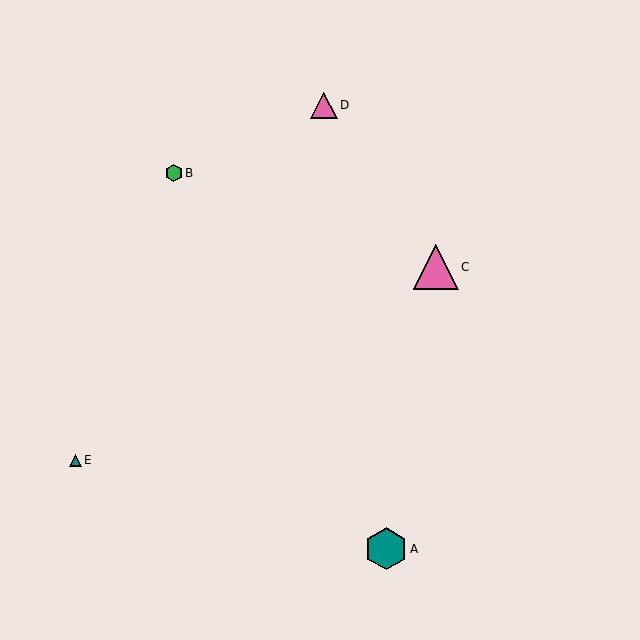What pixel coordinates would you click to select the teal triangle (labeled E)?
Click at (75, 460) to select the teal triangle E.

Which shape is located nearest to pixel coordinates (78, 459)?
The teal triangle (labeled E) at (75, 460) is nearest to that location.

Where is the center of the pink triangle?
The center of the pink triangle is at (436, 267).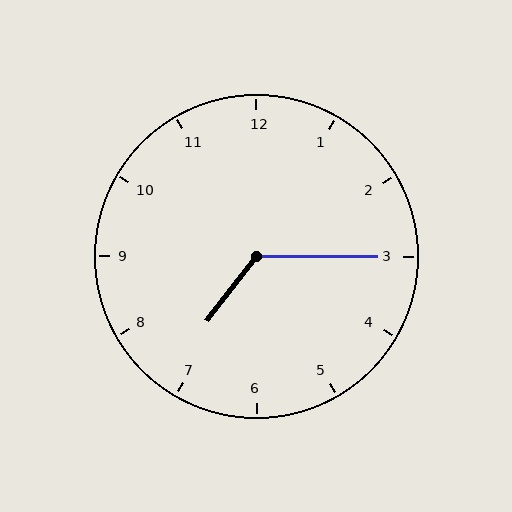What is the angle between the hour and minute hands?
Approximately 128 degrees.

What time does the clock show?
7:15.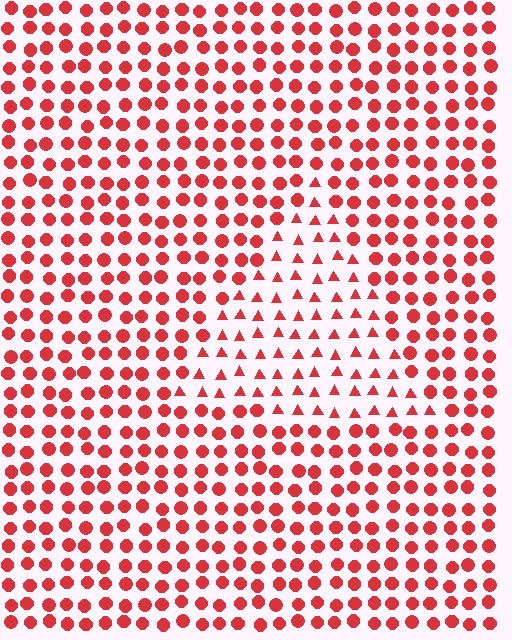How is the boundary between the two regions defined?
The boundary is defined by a change in element shape: triangles inside vs. circles outside. All elements share the same color and spacing.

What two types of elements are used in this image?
The image uses triangles inside the triangle region and circles outside it.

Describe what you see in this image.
The image is filled with small red elements arranged in a uniform grid. A triangle-shaped region contains triangles, while the surrounding area contains circles. The boundary is defined purely by the change in element shape.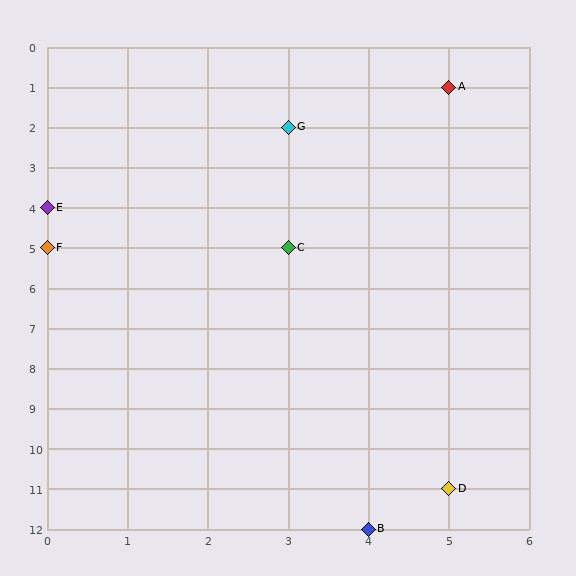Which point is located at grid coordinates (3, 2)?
Point G is at (3, 2).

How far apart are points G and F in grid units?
Points G and F are 3 columns and 3 rows apart (about 4.2 grid units diagonally).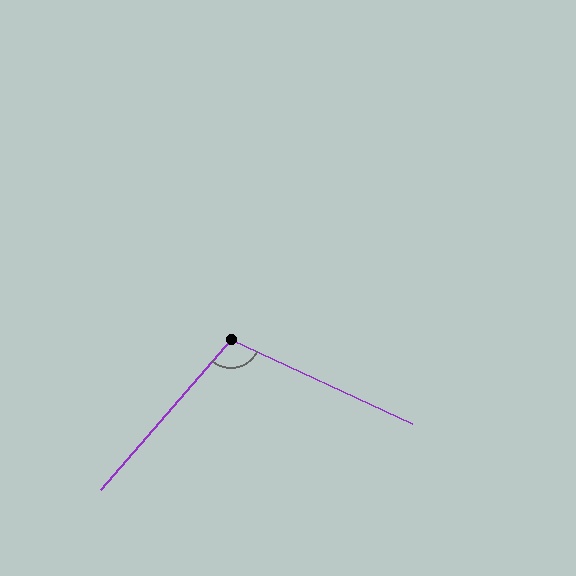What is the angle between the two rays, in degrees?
Approximately 106 degrees.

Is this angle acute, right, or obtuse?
It is obtuse.